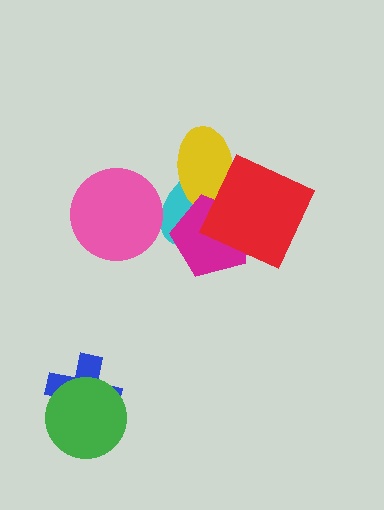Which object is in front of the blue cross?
The green circle is in front of the blue cross.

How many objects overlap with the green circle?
1 object overlaps with the green circle.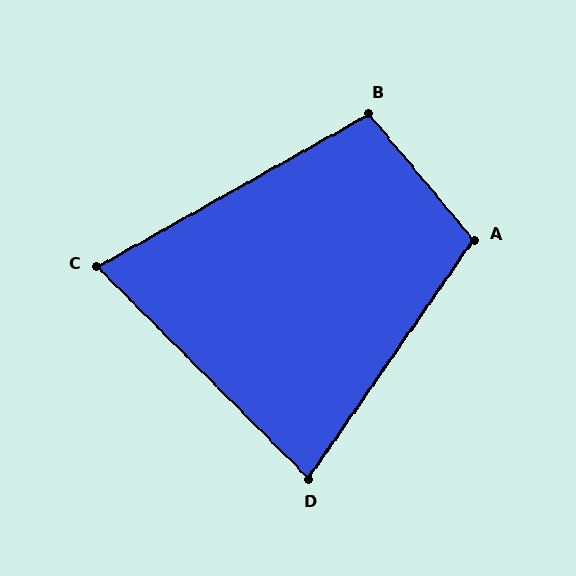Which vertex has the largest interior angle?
A, at approximately 105 degrees.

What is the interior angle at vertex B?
Approximately 100 degrees (obtuse).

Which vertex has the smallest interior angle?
C, at approximately 75 degrees.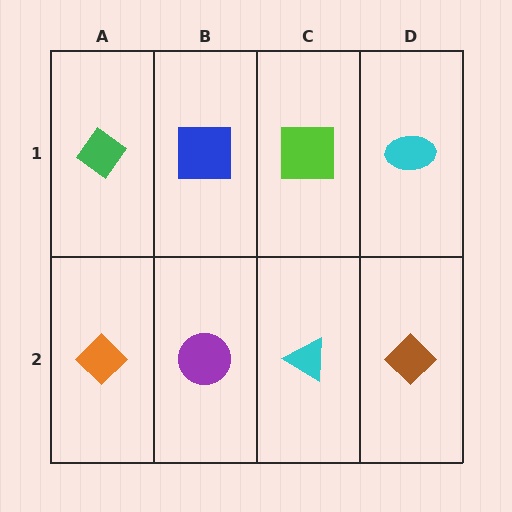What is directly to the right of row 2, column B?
A cyan triangle.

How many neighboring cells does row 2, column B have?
3.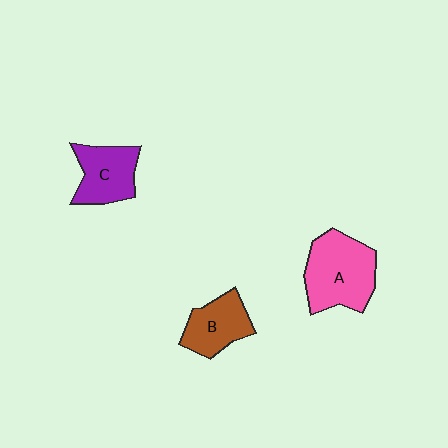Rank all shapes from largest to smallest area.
From largest to smallest: A (pink), C (purple), B (brown).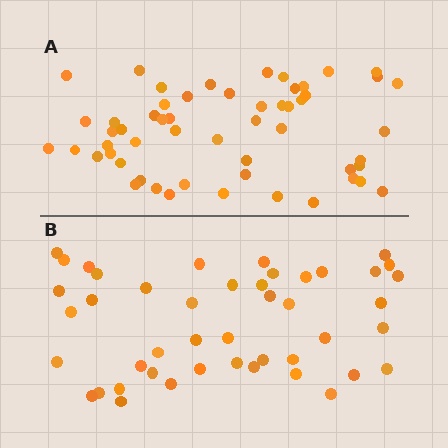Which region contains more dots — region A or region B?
Region A (the top region) has more dots.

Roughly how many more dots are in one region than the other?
Region A has roughly 10 or so more dots than region B.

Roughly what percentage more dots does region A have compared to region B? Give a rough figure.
About 20% more.